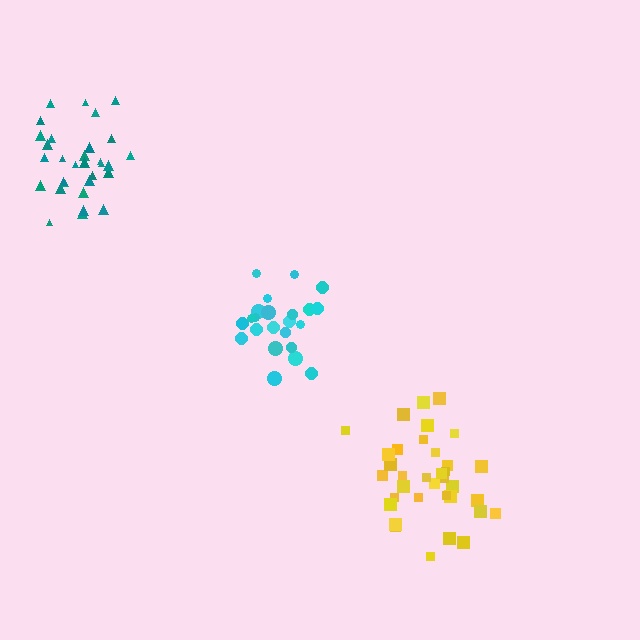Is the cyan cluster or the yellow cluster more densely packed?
Cyan.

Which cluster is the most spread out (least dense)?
Yellow.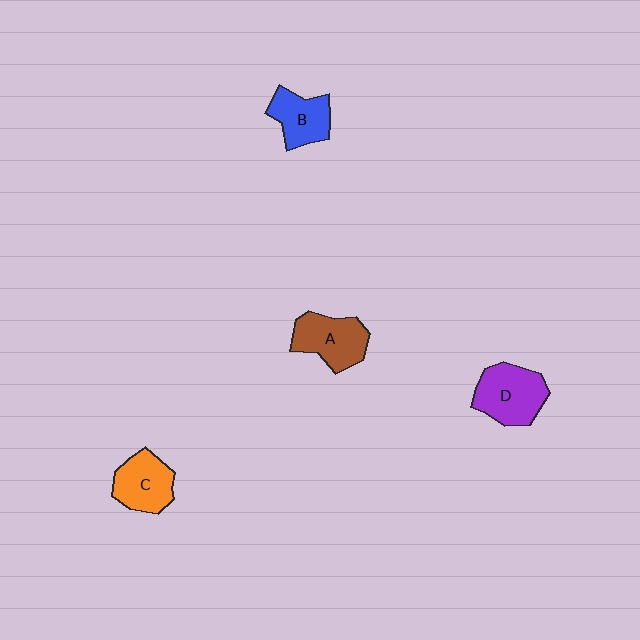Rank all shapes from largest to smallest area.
From largest to smallest: D (purple), A (brown), C (orange), B (blue).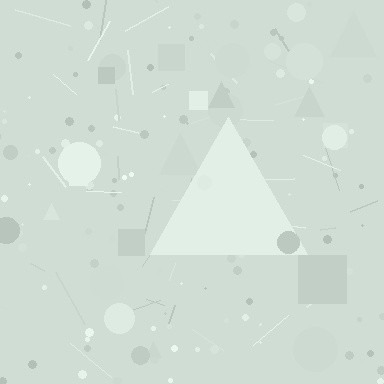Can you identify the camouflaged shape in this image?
The camouflaged shape is a triangle.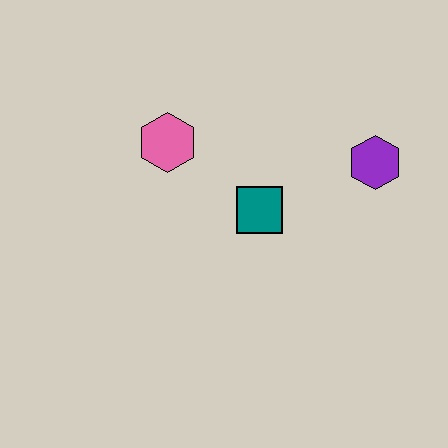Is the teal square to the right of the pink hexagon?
Yes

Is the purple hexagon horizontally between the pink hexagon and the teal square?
No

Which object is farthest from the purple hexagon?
The pink hexagon is farthest from the purple hexagon.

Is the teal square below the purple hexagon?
Yes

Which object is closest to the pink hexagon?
The teal square is closest to the pink hexagon.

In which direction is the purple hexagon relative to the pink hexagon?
The purple hexagon is to the right of the pink hexagon.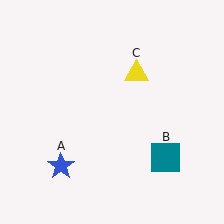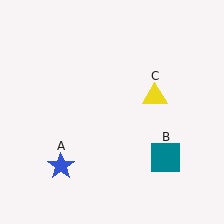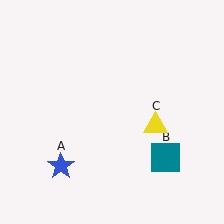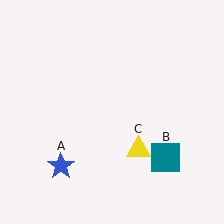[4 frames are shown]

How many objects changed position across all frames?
1 object changed position: yellow triangle (object C).